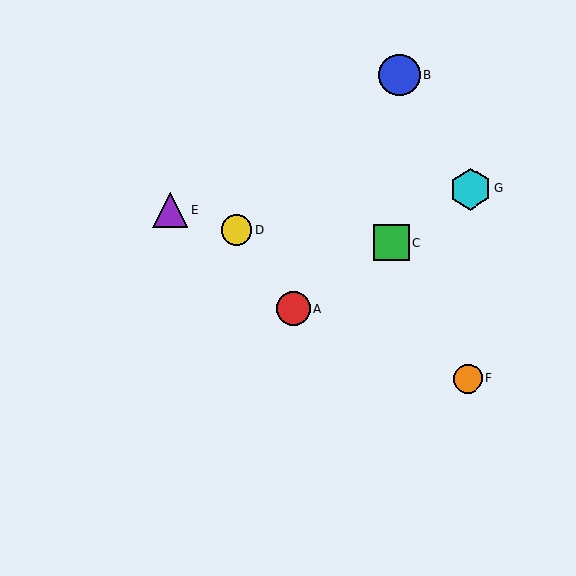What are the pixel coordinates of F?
Object F is at (468, 379).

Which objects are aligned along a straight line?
Objects A, C, G are aligned along a straight line.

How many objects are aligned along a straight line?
3 objects (A, C, G) are aligned along a straight line.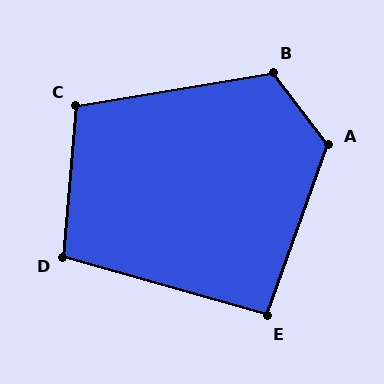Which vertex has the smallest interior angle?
E, at approximately 94 degrees.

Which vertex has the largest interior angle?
A, at approximately 123 degrees.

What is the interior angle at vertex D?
Approximately 101 degrees (obtuse).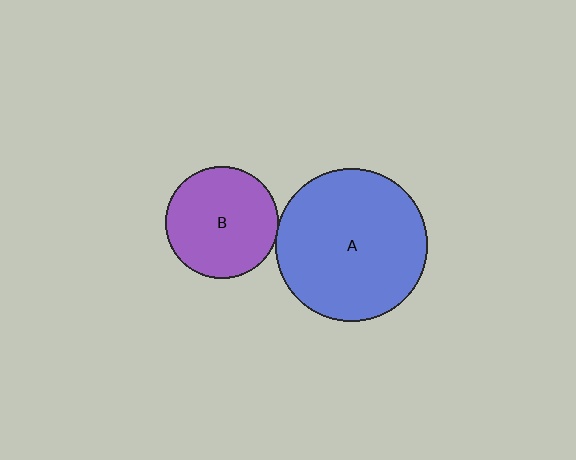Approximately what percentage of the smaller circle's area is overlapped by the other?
Approximately 5%.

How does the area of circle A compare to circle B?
Approximately 1.8 times.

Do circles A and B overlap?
Yes.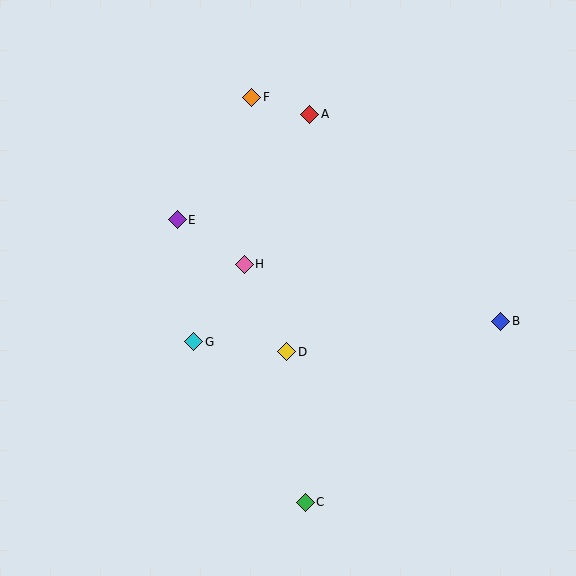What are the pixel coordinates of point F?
Point F is at (252, 97).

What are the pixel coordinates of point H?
Point H is at (244, 264).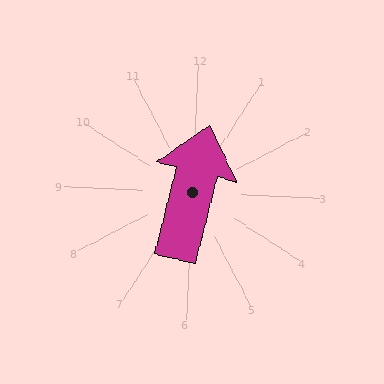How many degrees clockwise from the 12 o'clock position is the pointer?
Approximately 12 degrees.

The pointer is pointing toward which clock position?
Roughly 12 o'clock.